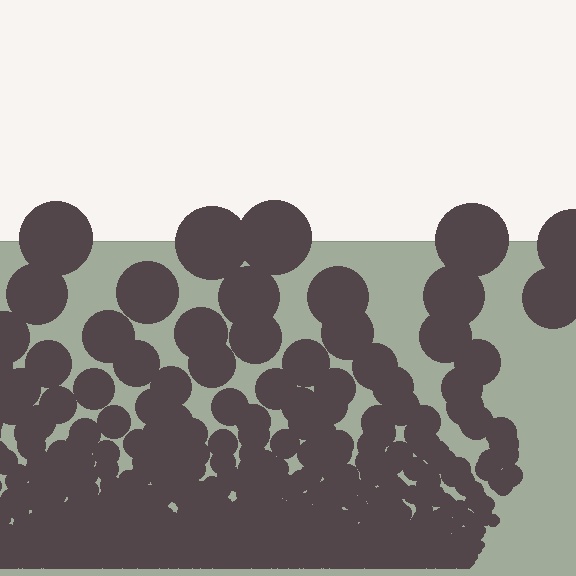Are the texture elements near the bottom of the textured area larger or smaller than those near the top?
Smaller. The gradient is inverted — elements near the bottom are smaller and denser.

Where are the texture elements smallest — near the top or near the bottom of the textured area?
Near the bottom.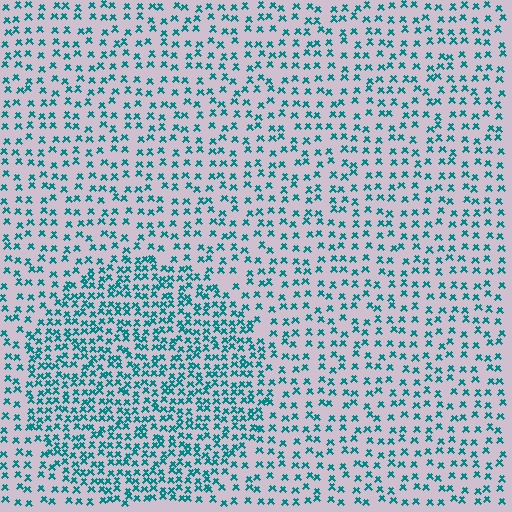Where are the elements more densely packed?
The elements are more densely packed inside the circle boundary.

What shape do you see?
I see a circle.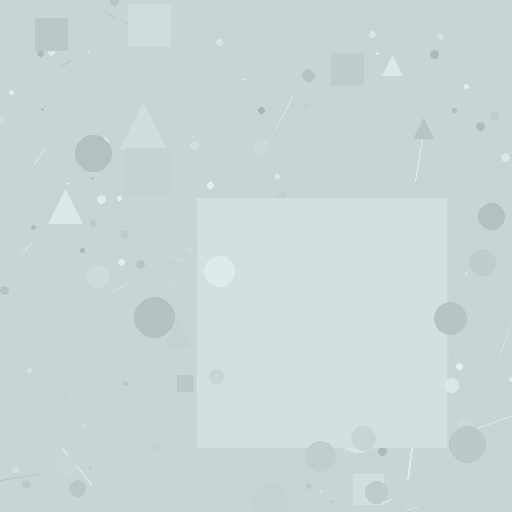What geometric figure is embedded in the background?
A square is embedded in the background.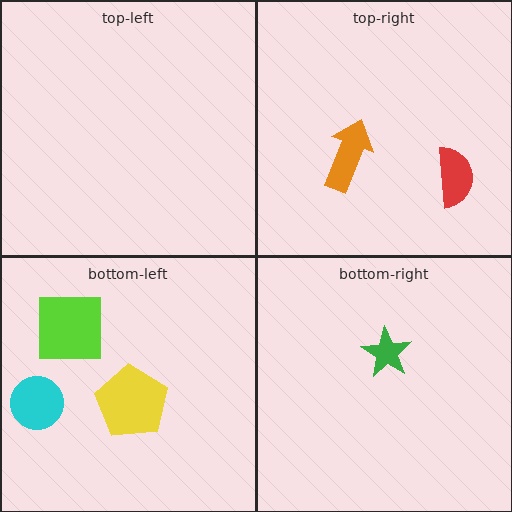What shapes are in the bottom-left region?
The yellow pentagon, the cyan circle, the lime square.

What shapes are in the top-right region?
The orange arrow, the red semicircle.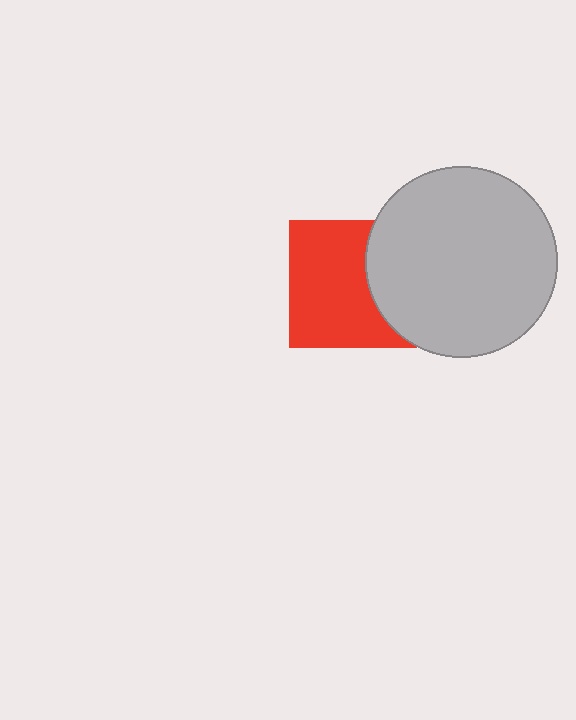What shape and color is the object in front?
The object in front is a light gray circle.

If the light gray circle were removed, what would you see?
You would see the complete red square.